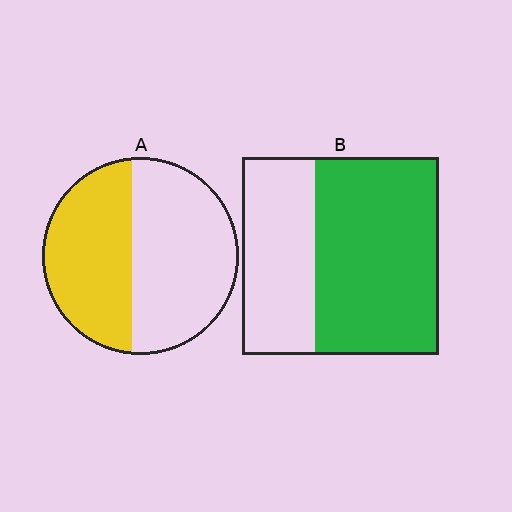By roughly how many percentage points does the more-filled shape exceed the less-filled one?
By roughly 20 percentage points (B over A).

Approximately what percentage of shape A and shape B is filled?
A is approximately 45% and B is approximately 65%.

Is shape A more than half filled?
No.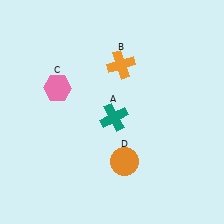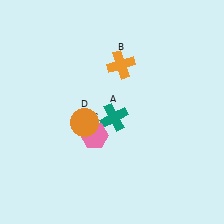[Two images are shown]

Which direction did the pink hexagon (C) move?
The pink hexagon (C) moved down.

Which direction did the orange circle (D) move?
The orange circle (D) moved up.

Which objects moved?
The objects that moved are: the pink hexagon (C), the orange circle (D).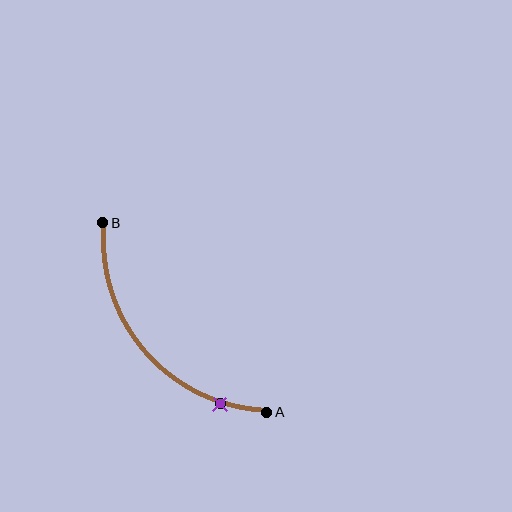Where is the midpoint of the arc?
The arc midpoint is the point on the curve farthest from the straight line joining A and B. It sits below and to the left of that line.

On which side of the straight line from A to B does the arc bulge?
The arc bulges below and to the left of the straight line connecting A and B.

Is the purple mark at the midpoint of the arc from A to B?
No. The purple mark lies on the arc but is closer to endpoint A. The arc midpoint would be at the point on the curve equidistant along the arc from both A and B.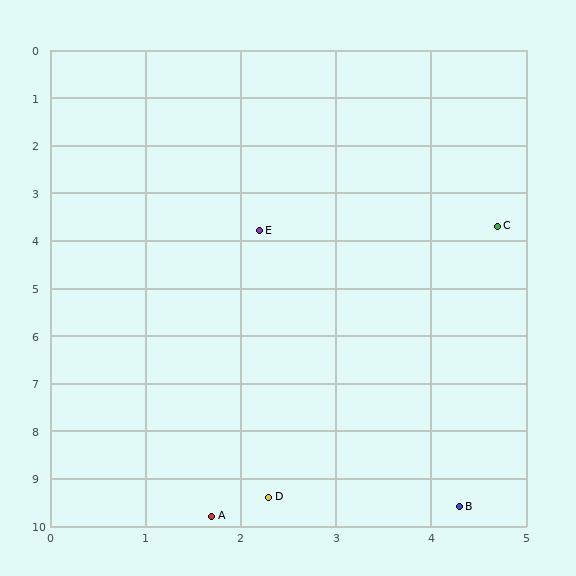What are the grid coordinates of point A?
Point A is at approximately (1.7, 9.8).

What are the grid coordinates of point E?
Point E is at approximately (2.2, 3.8).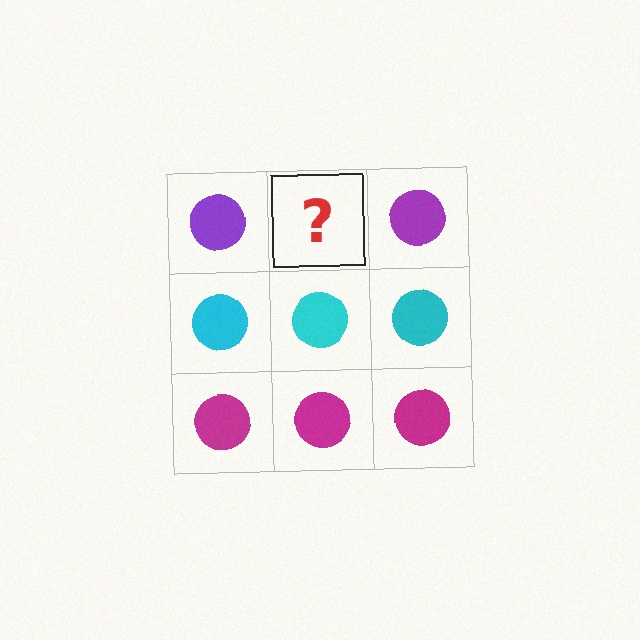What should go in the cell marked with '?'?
The missing cell should contain a purple circle.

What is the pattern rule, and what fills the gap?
The rule is that each row has a consistent color. The gap should be filled with a purple circle.